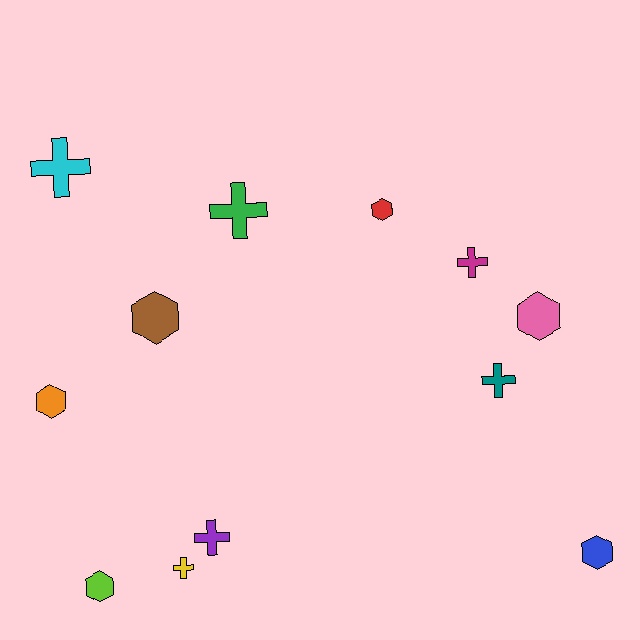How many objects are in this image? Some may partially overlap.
There are 12 objects.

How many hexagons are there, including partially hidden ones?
There are 6 hexagons.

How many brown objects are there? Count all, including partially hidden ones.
There is 1 brown object.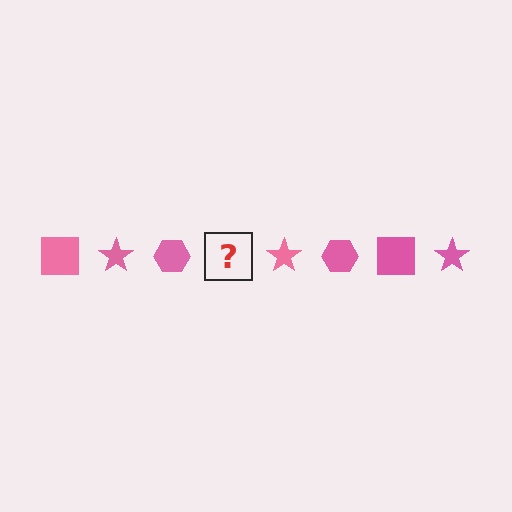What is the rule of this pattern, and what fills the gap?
The rule is that the pattern cycles through square, star, hexagon shapes in pink. The gap should be filled with a pink square.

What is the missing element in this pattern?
The missing element is a pink square.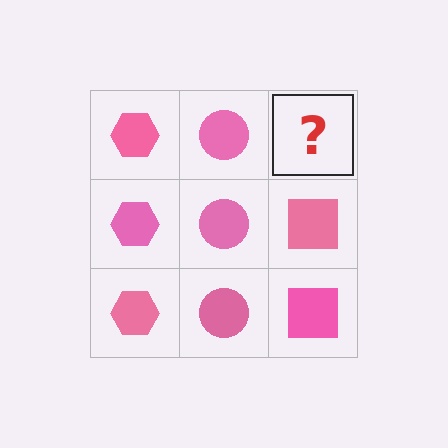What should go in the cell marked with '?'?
The missing cell should contain a pink square.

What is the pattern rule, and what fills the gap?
The rule is that each column has a consistent shape. The gap should be filled with a pink square.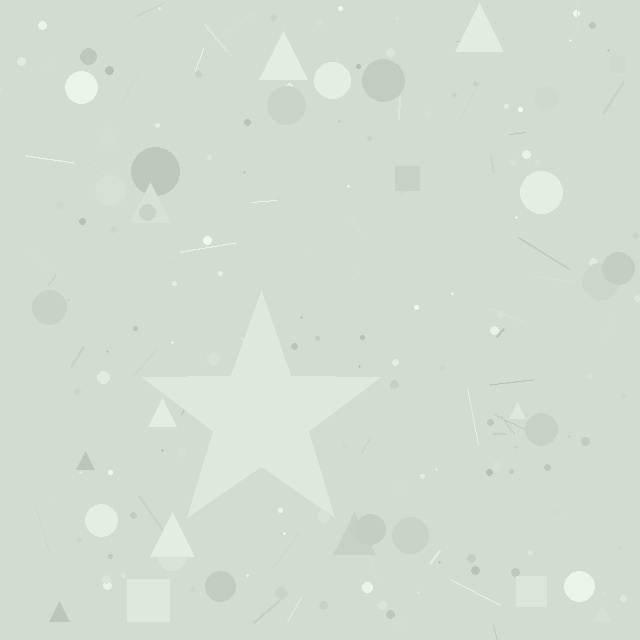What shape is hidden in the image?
A star is hidden in the image.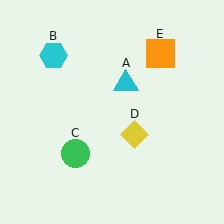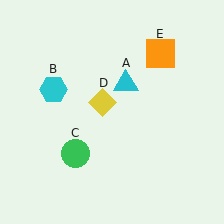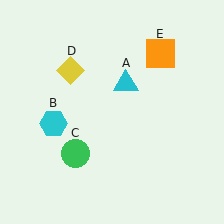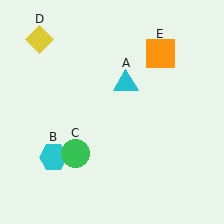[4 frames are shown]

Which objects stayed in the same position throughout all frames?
Cyan triangle (object A) and green circle (object C) and orange square (object E) remained stationary.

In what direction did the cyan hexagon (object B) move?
The cyan hexagon (object B) moved down.